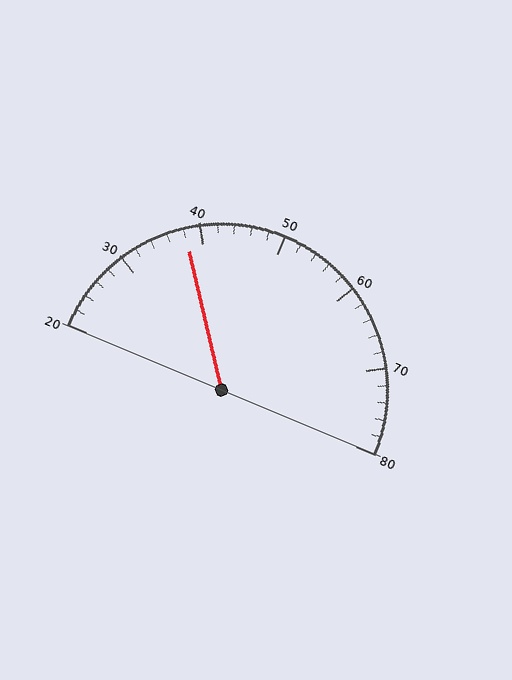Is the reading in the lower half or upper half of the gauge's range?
The reading is in the lower half of the range (20 to 80).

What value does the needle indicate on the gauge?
The needle indicates approximately 38.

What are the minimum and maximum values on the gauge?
The gauge ranges from 20 to 80.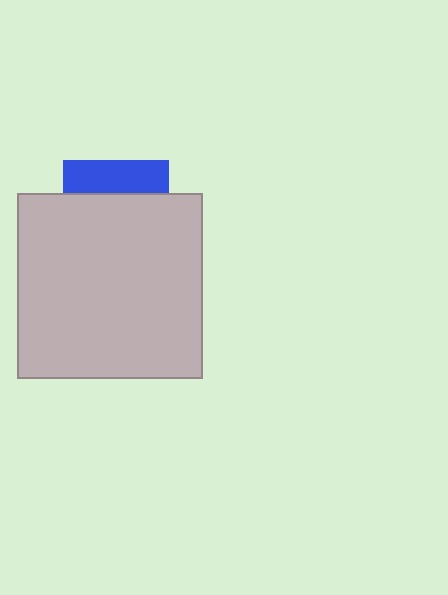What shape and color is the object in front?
The object in front is a light gray square.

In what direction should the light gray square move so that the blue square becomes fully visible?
The light gray square should move down. That is the shortest direction to clear the overlap and leave the blue square fully visible.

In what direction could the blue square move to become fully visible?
The blue square could move up. That would shift it out from behind the light gray square entirely.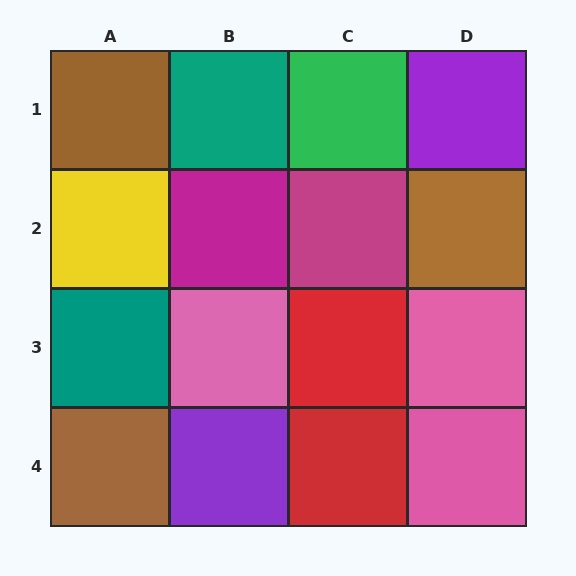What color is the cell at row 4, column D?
Pink.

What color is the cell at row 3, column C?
Red.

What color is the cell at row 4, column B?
Purple.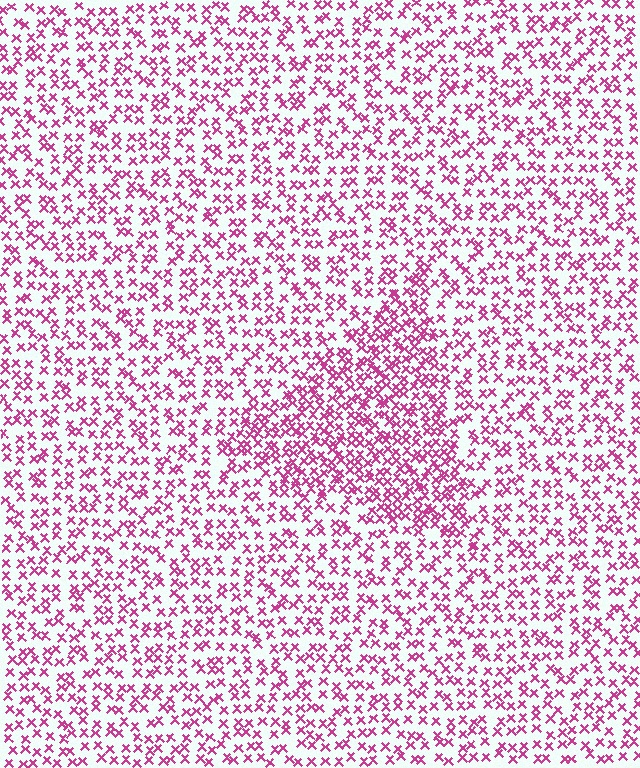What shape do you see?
I see a triangle.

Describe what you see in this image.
The image contains small magenta elements arranged at two different densities. A triangle-shaped region is visible where the elements are more densely packed than the surrounding area.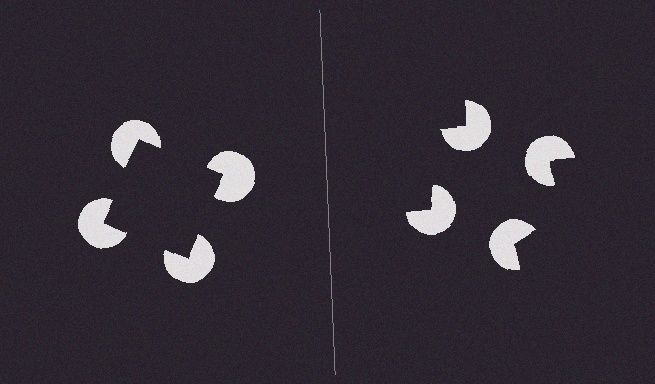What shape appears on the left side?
An illusory square.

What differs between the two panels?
The pac-man discs are positioned identically on both sides; only the wedge orientations differ. On the left they align to a square; on the right they are misaligned.